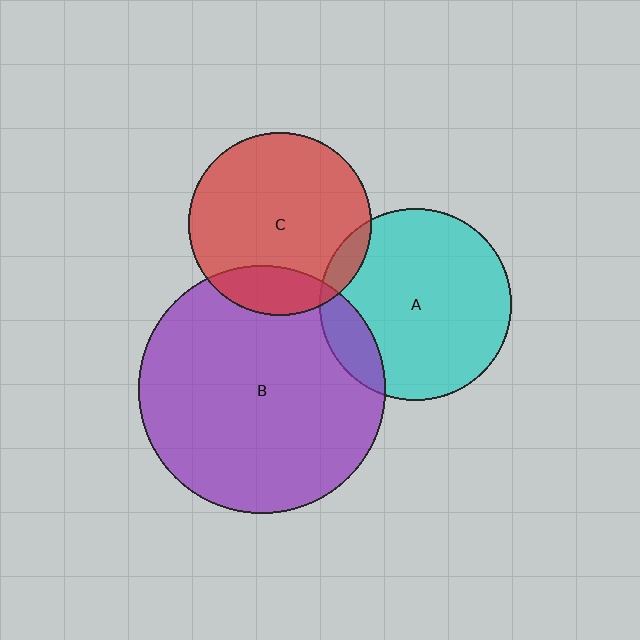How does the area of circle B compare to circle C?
Approximately 1.8 times.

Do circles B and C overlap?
Yes.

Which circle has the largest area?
Circle B (purple).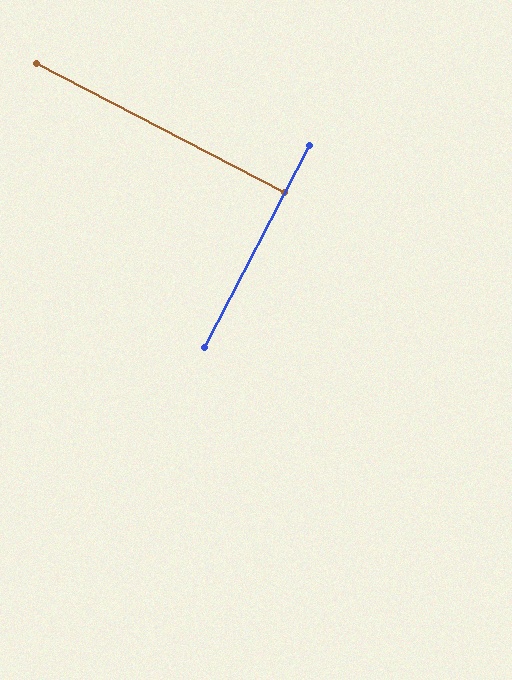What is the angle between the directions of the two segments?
Approximately 90 degrees.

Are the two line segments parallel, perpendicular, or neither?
Perpendicular — they meet at approximately 90°.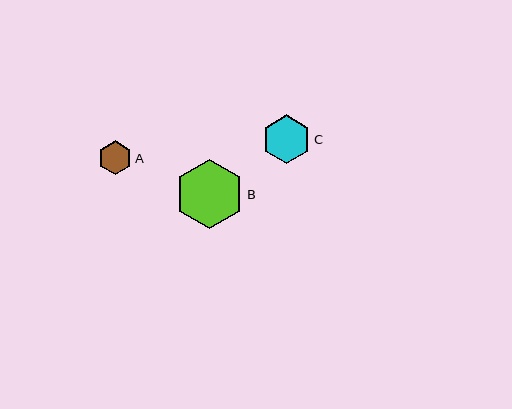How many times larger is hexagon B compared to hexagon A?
Hexagon B is approximately 2.1 times the size of hexagon A.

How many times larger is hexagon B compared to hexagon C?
Hexagon B is approximately 1.4 times the size of hexagon C.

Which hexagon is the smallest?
Hexagon A is the smallest with a size of approximately 34 pixels.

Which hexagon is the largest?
Hexagon B is the largest with a size of approximately 69 pixels.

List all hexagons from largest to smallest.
From largest to smallest: B, C, A.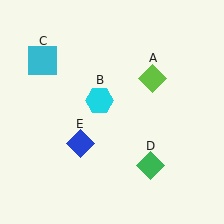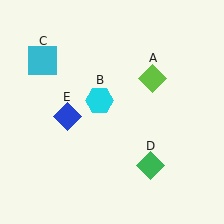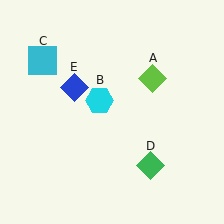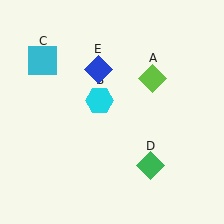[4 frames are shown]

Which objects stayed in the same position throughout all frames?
Lime diamond (object A) and cyan hexagon (object B) and cyan square (object C) and green diamond (object D) remained stationary.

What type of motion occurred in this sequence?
The blue diamond (object E) rotated clockwise around the center of the scene.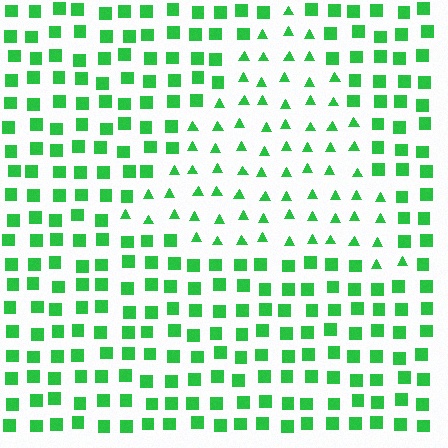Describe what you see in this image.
The image is filled with small green elements arranged in a uniform grid. A triangle-shaped region contains triangles, while the surrounding area contains squares. The boundary is defined purely by the change in element shape.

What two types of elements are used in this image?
The image uses triangles inside the triangle region and squares outside it.